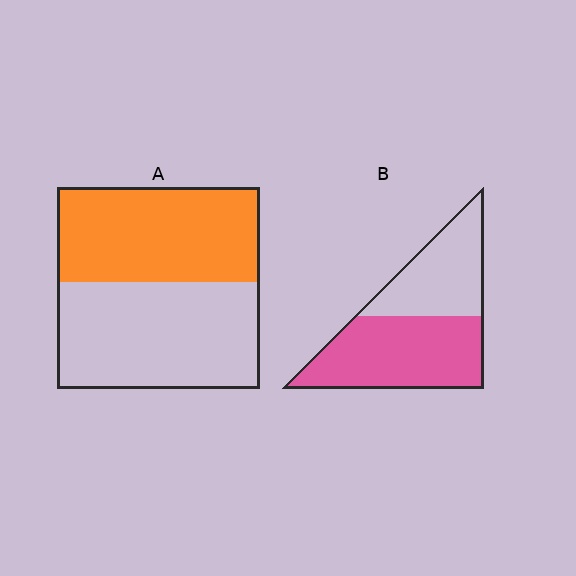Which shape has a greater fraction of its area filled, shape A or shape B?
Shape B.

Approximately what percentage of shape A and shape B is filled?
A is approximately 45% and B is approximately 60%.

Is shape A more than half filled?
Roughly half.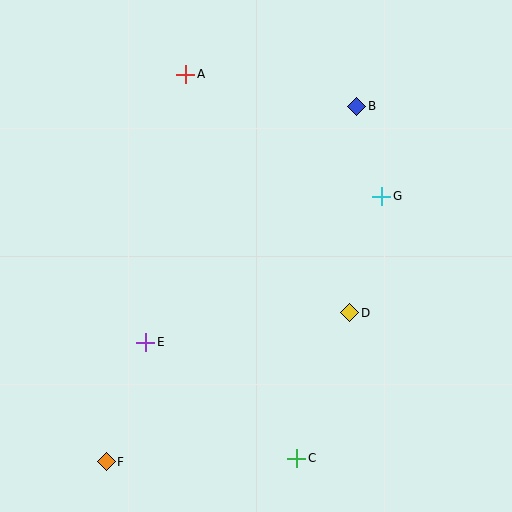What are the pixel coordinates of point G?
Point G is at (382, 196).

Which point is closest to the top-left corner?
Point A is closest to the top-left corner.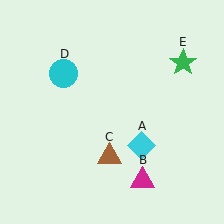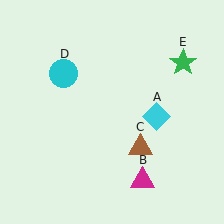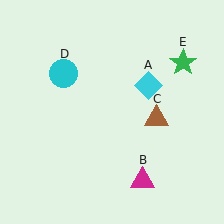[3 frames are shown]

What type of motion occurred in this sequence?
The cyan diamond (object A), brown triangle (object C) rotated counterclockwise around the center of the scene.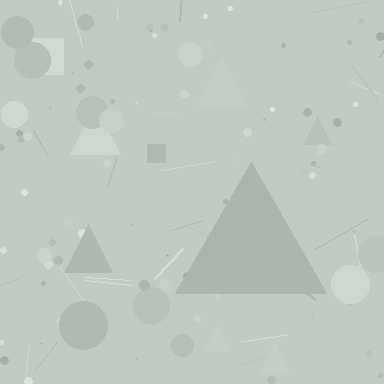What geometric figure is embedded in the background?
A triangle is embedded in the background.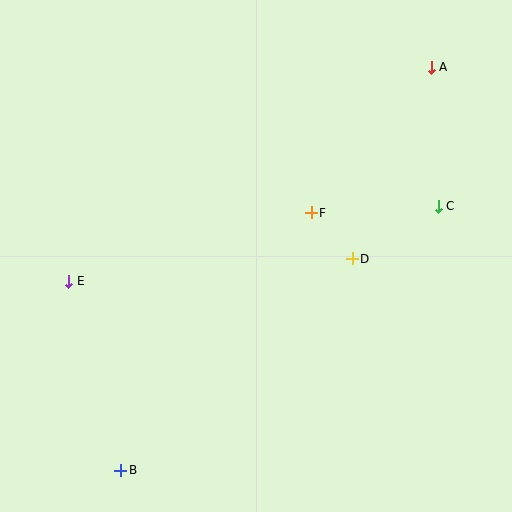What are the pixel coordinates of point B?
Point B is at (121, 470).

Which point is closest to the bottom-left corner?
Point B is closest to the bottom-left corner.